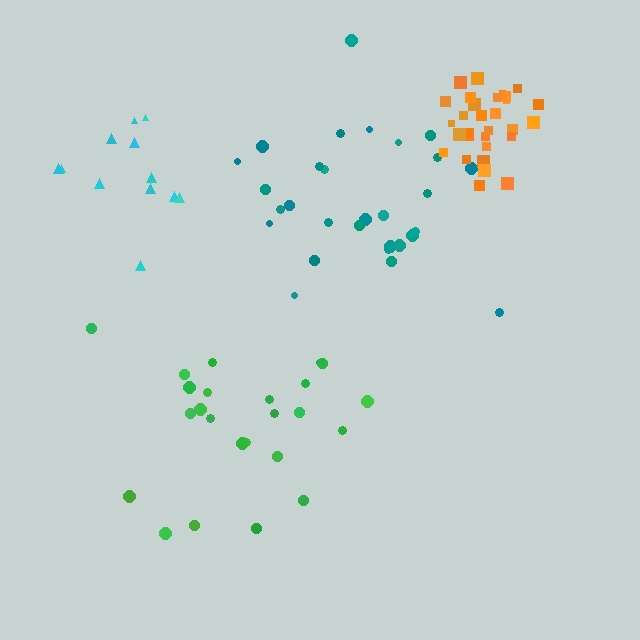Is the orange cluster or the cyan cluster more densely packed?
Orange.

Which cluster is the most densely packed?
Orange.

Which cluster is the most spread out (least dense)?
Cyan.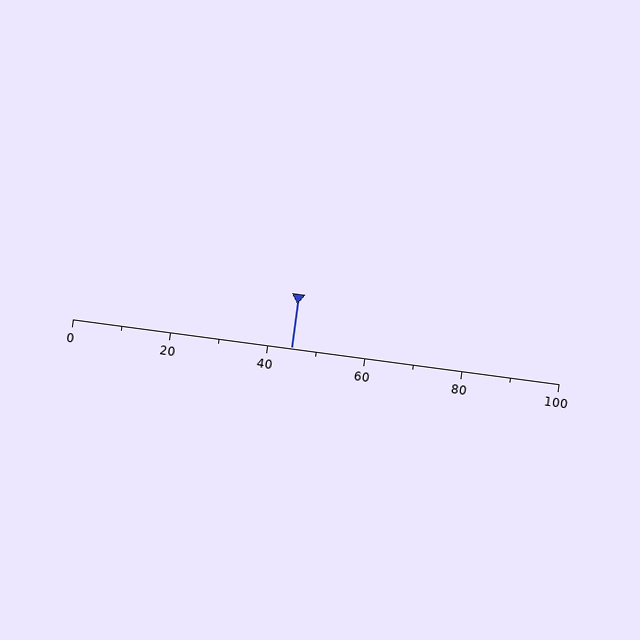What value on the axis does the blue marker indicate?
The marker indicates approximately 45.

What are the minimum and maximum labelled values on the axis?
The axis runs from 0 to 100.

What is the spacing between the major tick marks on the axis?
The major ticks are spaced 20 apart.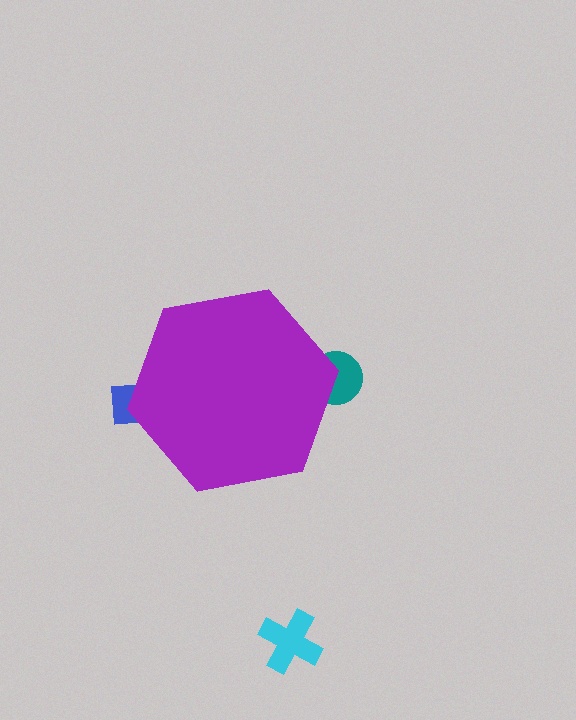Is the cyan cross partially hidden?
No, the cyan cross is fully visible.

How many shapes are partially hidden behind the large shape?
2 shapes are partially hidden.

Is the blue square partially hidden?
Yes, the blue square is partially hidden behind the purple hexagon.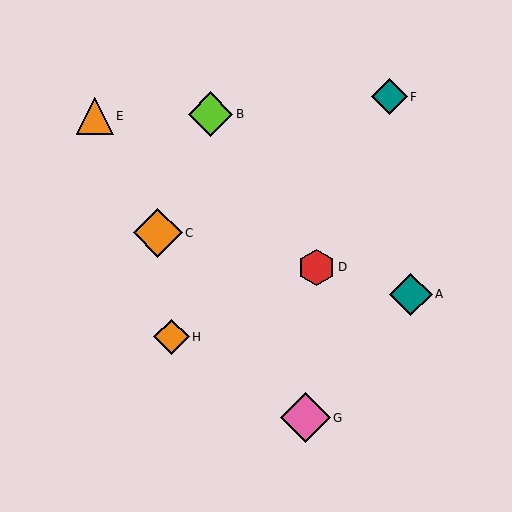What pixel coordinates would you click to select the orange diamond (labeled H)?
Click at (172, 337) to select the orange diamond H.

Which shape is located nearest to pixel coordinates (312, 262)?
The red hexagon (labeled D) at (316, 267) is nearest to that location.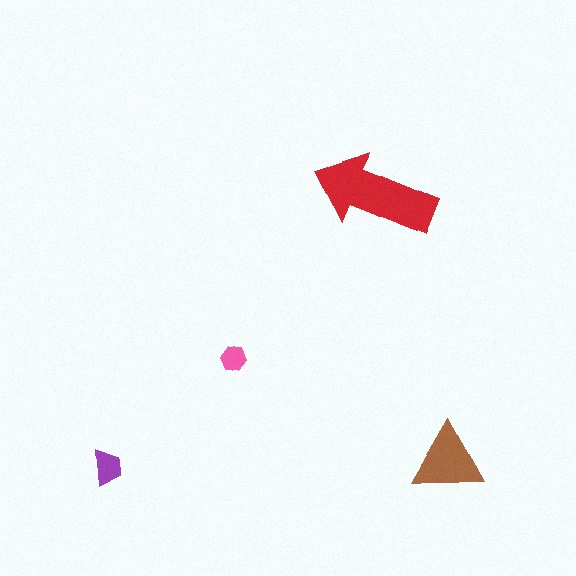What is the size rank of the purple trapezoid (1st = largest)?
3rd.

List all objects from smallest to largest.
The pink hexagon, the purple trapezoid, the brown triangle, the red arrow.